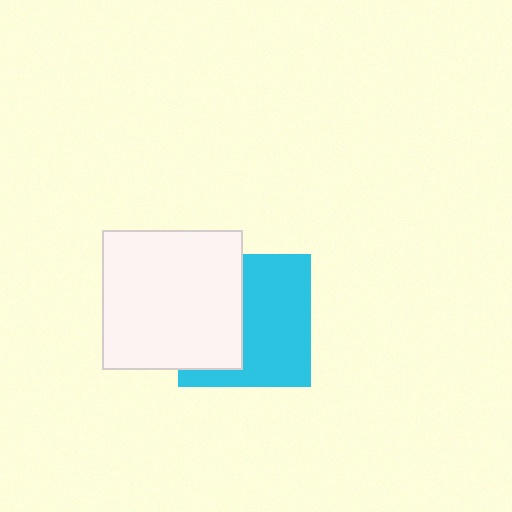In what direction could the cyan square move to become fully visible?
The cyan square could move right. That would shift it out from behind the white square entirely.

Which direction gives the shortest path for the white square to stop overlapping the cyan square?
Moving left gives the shortest separation.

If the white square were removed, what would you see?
You would see the complete cyan square.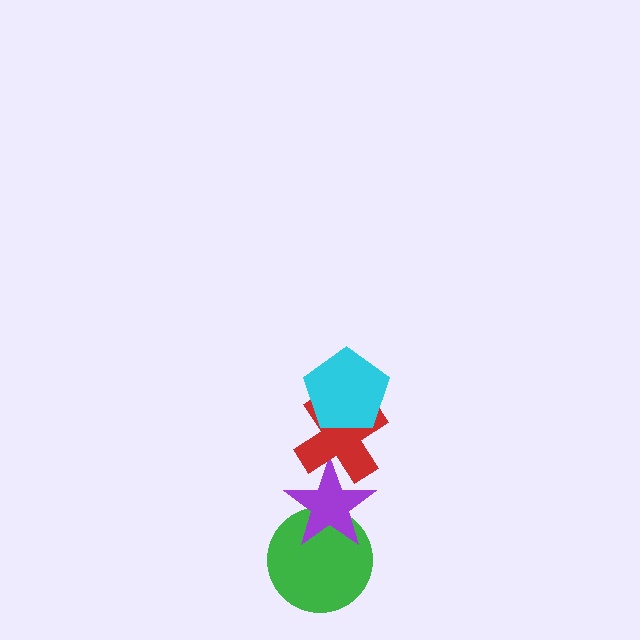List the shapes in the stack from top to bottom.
From top to bottom: the cyan pentagon, the red cross, the purple star, the green circle.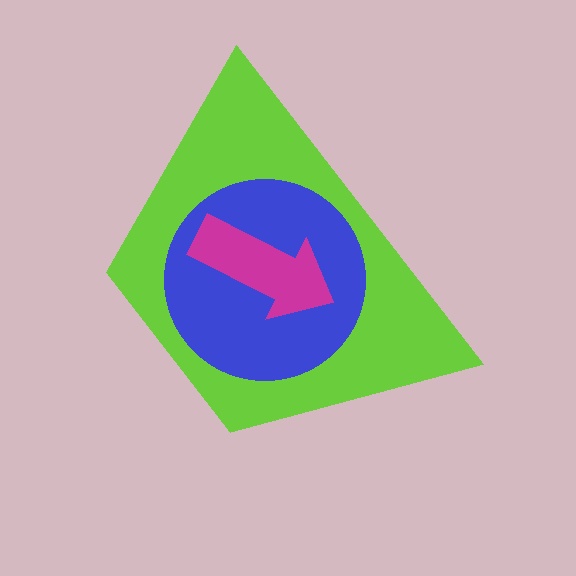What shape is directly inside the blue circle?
The magenta arrow.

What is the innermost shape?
The magenta arrow.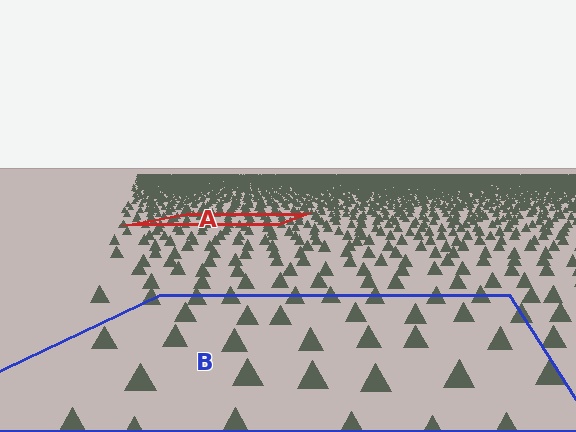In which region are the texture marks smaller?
The texture marks are smaller in region A, because it is farther away.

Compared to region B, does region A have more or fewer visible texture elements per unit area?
Region A has more texture elements per unit area — they are packed more densely because it is farther away.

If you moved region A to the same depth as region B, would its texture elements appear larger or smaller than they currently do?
They would appear larger. At a closer depth, the same texture elements are projected at a bigger on-screen size.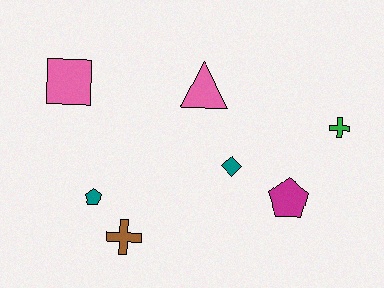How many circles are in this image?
There are no circles.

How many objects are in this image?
There are 7 objects.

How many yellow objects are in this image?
There are no yellow objects.